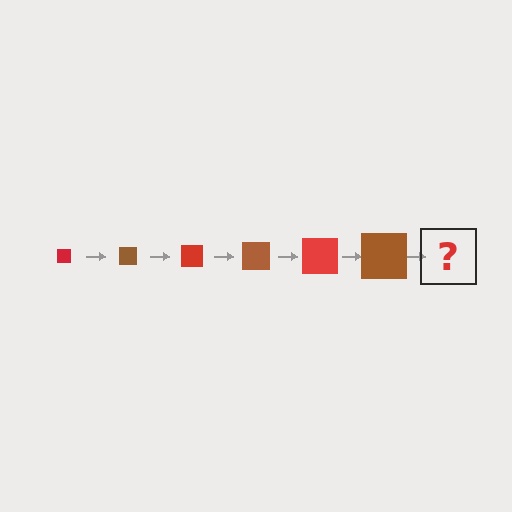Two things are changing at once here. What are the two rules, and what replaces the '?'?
The two rules are that the square grows larger each step and the color cycles through red and brown. The '?' should be a red square, larger than the previous one.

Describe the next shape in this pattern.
It should be a red square, larger than the previous one.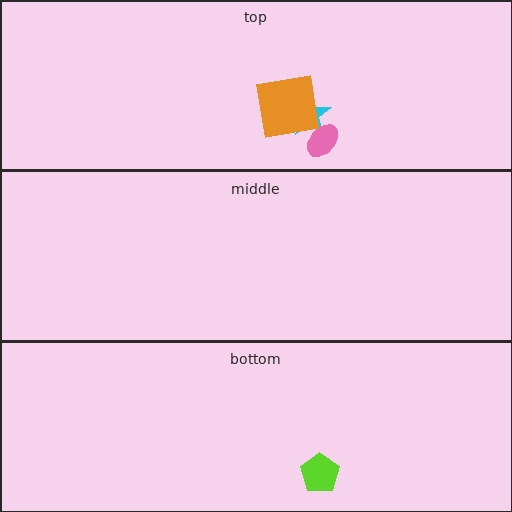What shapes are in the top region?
The cyan star, the pink ellipse, the orange square.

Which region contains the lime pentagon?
The bottom region.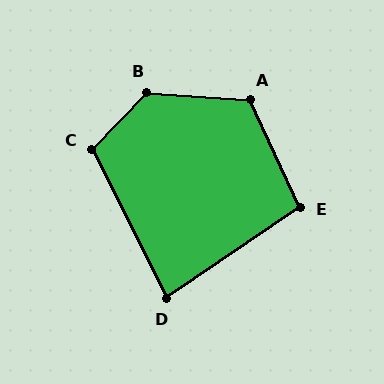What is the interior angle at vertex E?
Approximately 99 degrees (obtuse).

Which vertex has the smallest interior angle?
D, at approximately 83 degrees.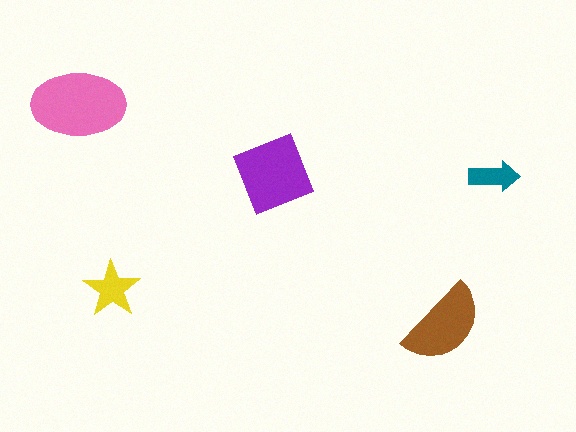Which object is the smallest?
The teal arrow.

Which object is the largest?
The pink ellipse.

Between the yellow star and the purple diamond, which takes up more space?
The purple diamond.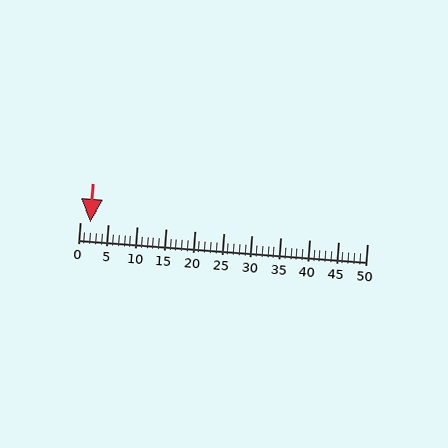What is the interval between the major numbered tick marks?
The major tick marks are spaced 5 units apart.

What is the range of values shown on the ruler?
The ruler shows values from 0 to 50.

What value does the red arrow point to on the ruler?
The red arrow points to approximately 2.